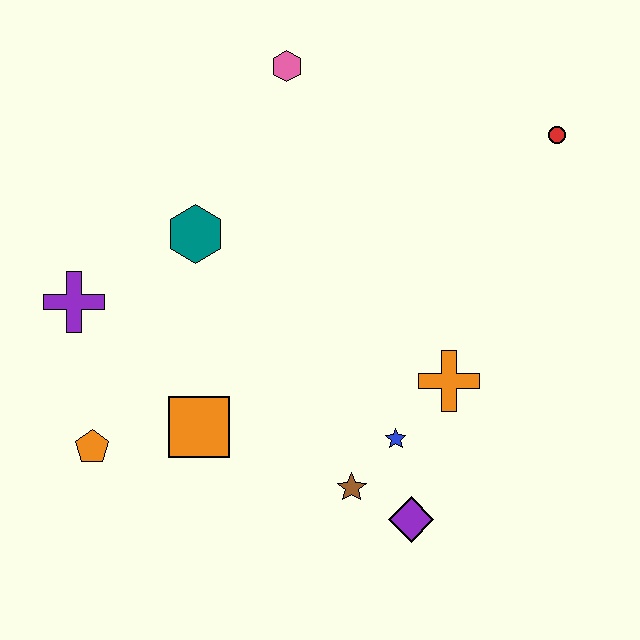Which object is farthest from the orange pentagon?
The red circle is farthest from the orange pentagon.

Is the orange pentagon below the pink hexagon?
Yes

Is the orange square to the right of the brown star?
No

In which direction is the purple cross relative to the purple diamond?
The purple cross is to the left of the purple diamond.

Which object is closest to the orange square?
The orange pentagon is closest to the orange square.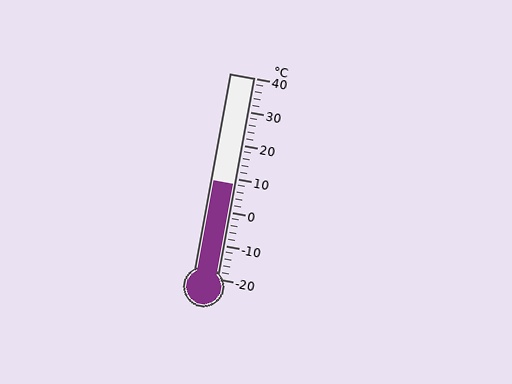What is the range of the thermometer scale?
The thermometer scale ranges from -20°C to 40°C.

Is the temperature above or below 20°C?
The temperature is below 20°C.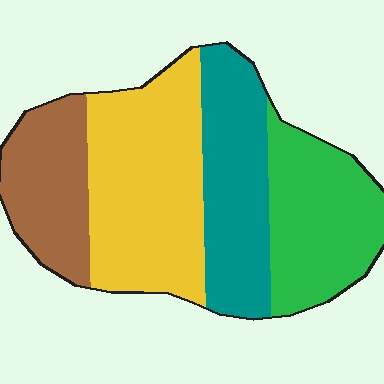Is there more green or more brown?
Green.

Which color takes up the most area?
Yellow, at roughly 35%.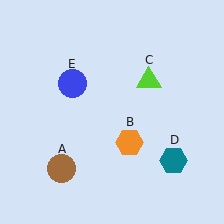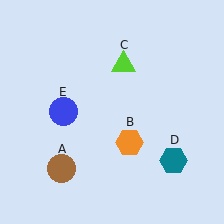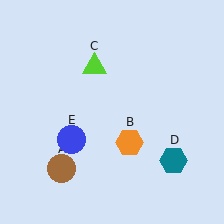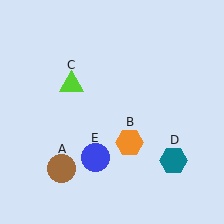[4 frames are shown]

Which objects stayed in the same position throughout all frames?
Brown circle (object A) and orange hexagon (object B) and teal hexagon (object D) remained stationary.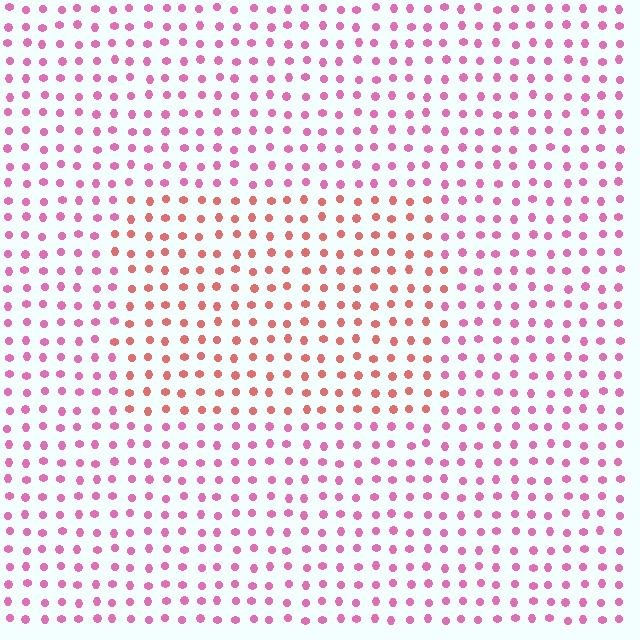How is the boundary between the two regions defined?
The boundary is defined purely by a slight shift in hue (about 39 degrees). Spacing, size, and orientation are identical on both sides.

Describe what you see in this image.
The image is filled with small pink elements in a uniform arrangement. A rectangle-shaped region is visible where the elements are tinted to a slightly different hue, forming a subtle color boundary.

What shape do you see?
I see a rectangle.